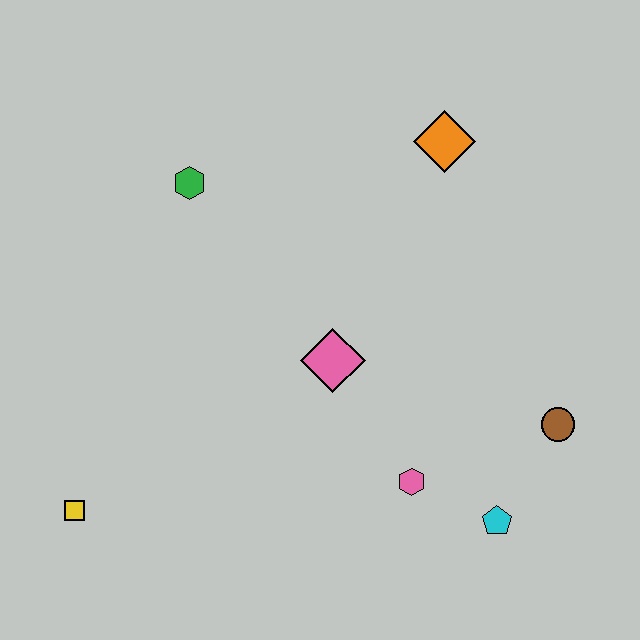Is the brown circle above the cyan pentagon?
Yes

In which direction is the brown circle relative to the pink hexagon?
The brown circle is to the right of the pink hexagon.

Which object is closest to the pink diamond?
The pink hexagon is closest to the pink diamond.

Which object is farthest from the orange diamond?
The yellow square is farthest from the orange diamond.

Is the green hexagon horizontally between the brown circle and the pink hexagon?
No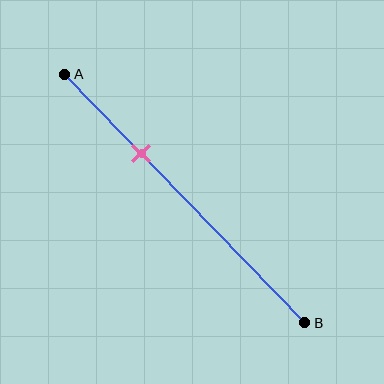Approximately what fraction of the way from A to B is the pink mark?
The pink mark is approximately 30% of the way from A to B.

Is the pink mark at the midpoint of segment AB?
No, the mark is at about 30% from A, not at the 50% midpoint.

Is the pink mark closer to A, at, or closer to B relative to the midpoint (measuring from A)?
The pink mark is closer to point A than the midpoint of segment AB.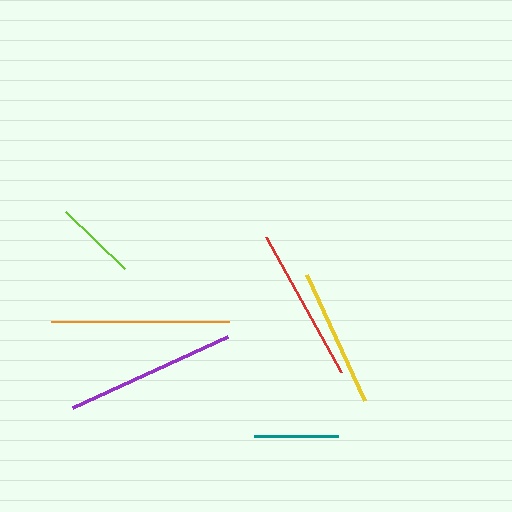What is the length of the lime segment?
The lime segment is approximately 82 pixels long.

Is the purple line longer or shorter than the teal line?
The purple line is longer than the teal line.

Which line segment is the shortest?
The lime line is the shortest at approximately 82 pixels.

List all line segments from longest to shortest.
From longest to shortest: orange, purple, red, yellow, teal, lime.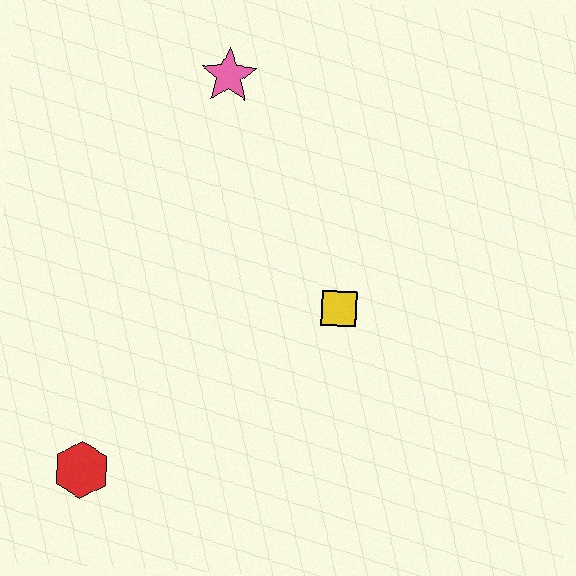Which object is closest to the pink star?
The yellow square is closest to the pink star.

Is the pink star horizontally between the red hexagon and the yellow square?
Yes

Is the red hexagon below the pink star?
Yes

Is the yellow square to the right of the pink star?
Yes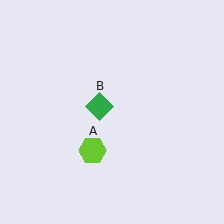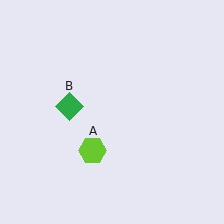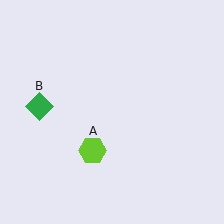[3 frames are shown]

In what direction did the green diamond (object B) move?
The green diamond (object B) moved left.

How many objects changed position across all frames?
1 object changed position: green diamond (object B).